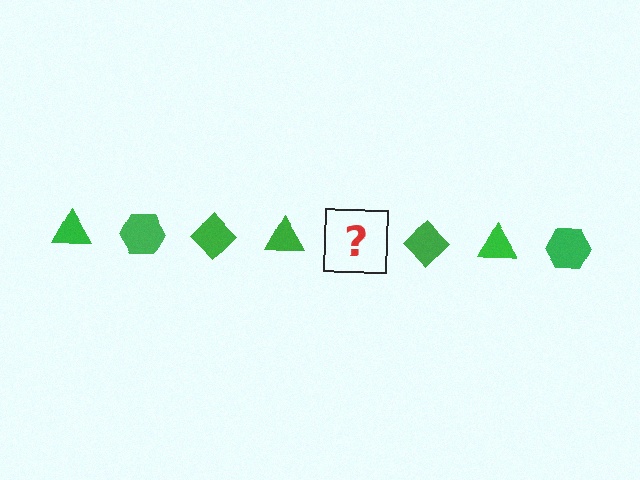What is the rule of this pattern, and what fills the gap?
The rule is that the pattern cycles through triangle, hexagon, diamond shapes in green. The gap should be filled with a green hexagon.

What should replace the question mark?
The question mark should be replaced with a green hexagon.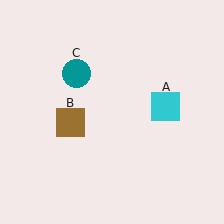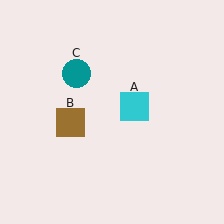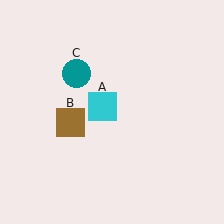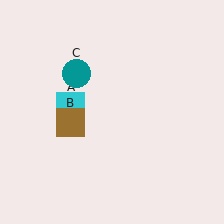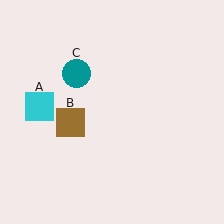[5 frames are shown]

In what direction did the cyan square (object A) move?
The cyan square (object A) moved left.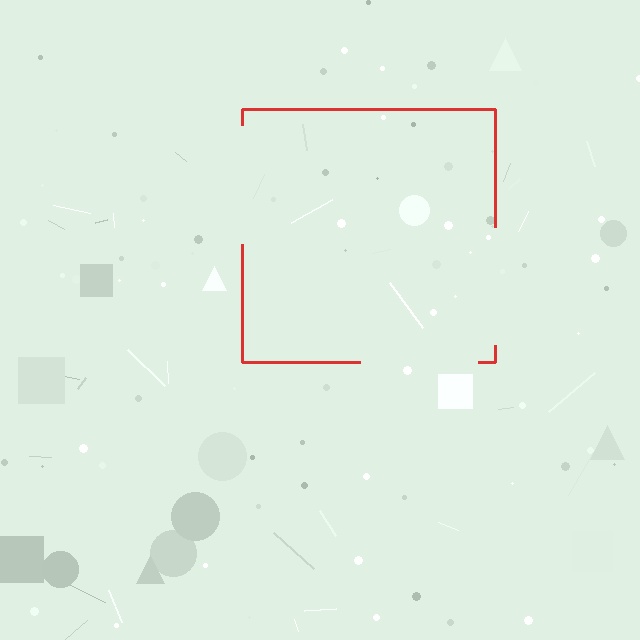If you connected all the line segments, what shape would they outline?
They would outline a square.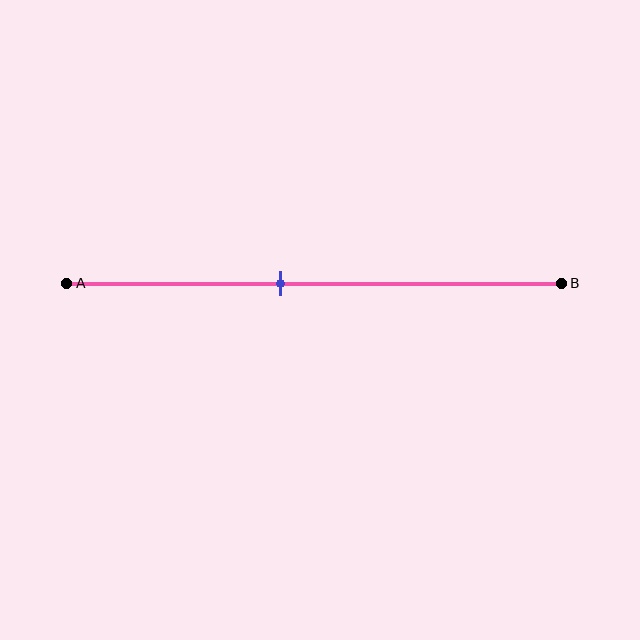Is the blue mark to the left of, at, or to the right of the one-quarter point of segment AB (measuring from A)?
The blue mark is to the right of the one-quarter point of segment AB.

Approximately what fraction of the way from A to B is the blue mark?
The blue mark is approximately 45% of the way from A to B.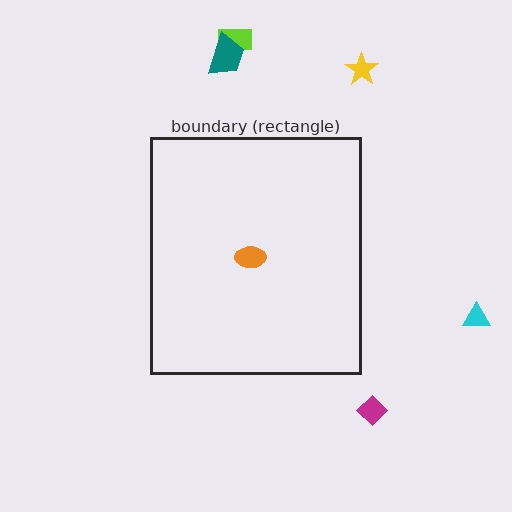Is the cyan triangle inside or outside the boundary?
Outside.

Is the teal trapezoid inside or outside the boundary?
Outside.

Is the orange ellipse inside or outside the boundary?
Inside.